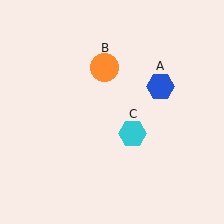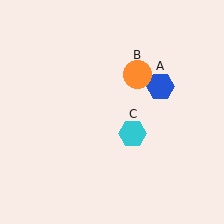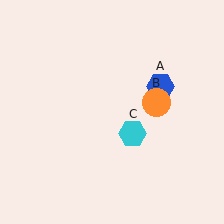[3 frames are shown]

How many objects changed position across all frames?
1 object changed position: orange circle (object B).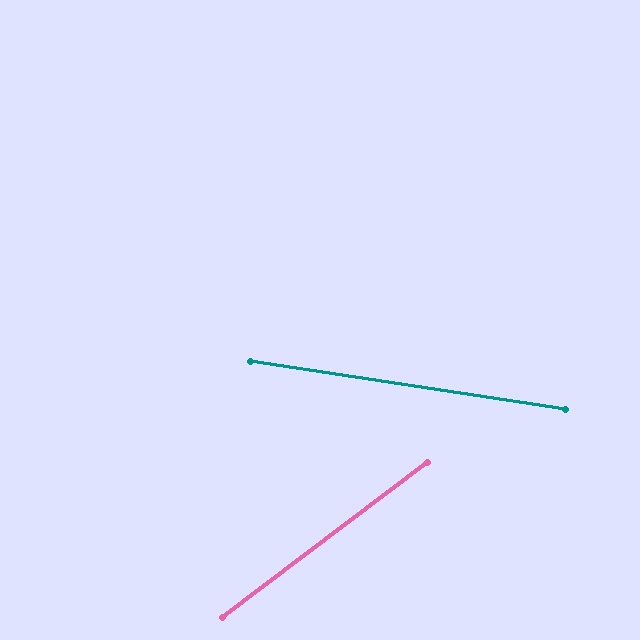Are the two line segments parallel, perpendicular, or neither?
Neither parallel nor perpendicular — they differ by about 46°.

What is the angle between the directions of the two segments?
Approximately 46 degrees.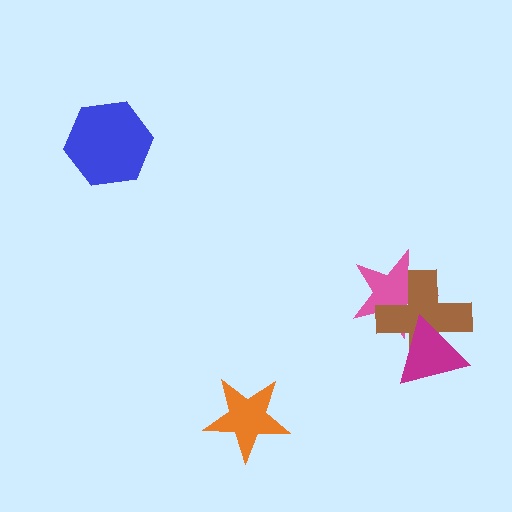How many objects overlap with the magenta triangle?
2 objects overlap with the magenta triangle.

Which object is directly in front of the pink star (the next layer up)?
The brown cross is directly in front of the pink star.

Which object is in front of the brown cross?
The magenta triangle is in front of the brown cross.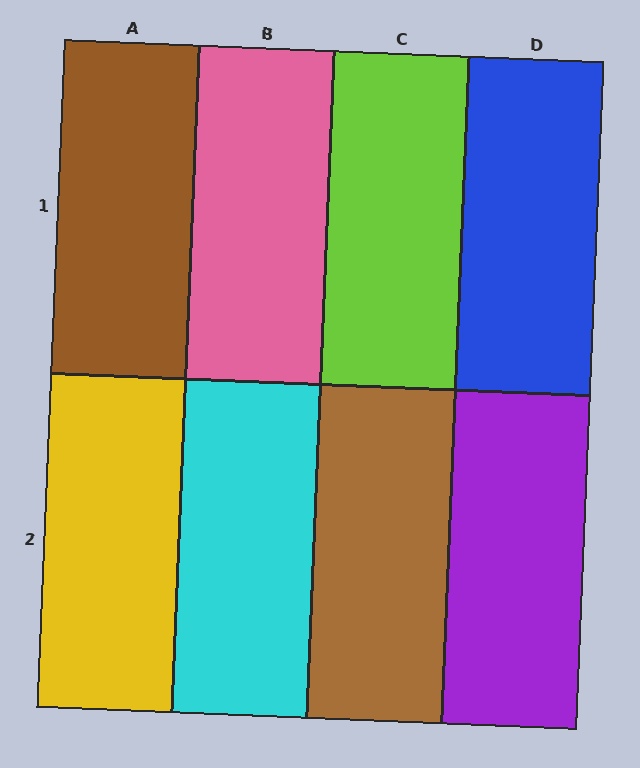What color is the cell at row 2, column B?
Cyan.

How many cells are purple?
1 cell is purple.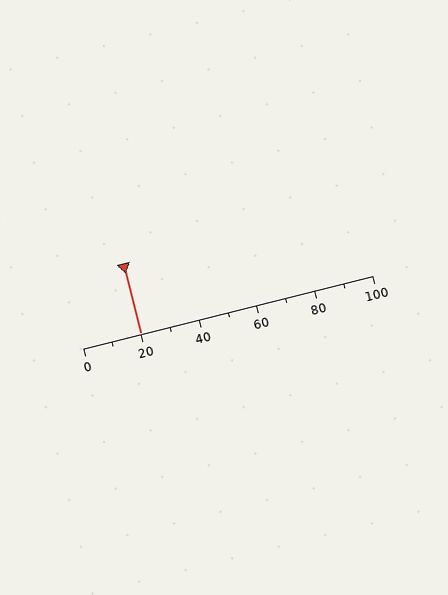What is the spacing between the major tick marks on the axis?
The major ticks are spaced 20 apart.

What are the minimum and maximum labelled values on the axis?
The axis runs from 0 to 100.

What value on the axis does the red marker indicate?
The marker indicates approximately 20.